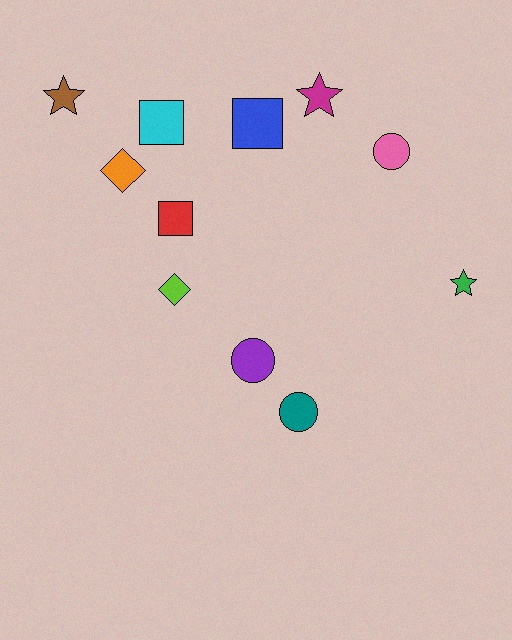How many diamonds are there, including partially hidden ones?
There are 2 diamonds.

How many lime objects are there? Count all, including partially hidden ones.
There is 1 lime object.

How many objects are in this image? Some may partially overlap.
There are 11 objects.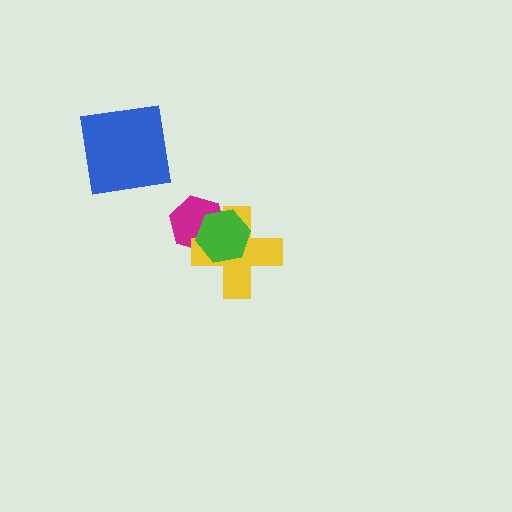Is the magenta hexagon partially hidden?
Yes, it is partially covered by another shape.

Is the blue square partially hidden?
No, no other shape covers it.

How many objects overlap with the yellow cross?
2 objects overlap with the yellow cross.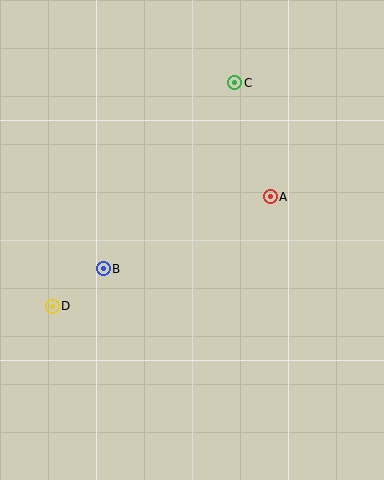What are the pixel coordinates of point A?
Point A is at (270, 197).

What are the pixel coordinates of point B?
Point B is at (103, 269).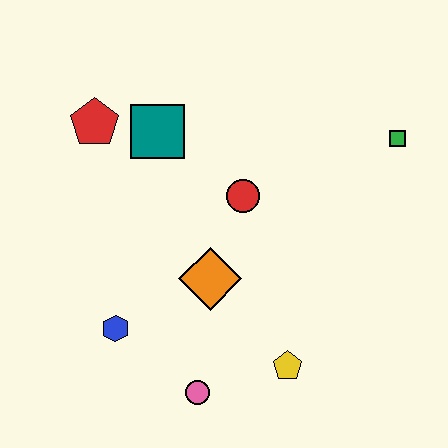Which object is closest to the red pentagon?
The teal square is closest to the red pentagon.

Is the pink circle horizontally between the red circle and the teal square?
Yes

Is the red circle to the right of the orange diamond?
Yes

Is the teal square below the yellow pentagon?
No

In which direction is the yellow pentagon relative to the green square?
The yellow pentagon is below the green square.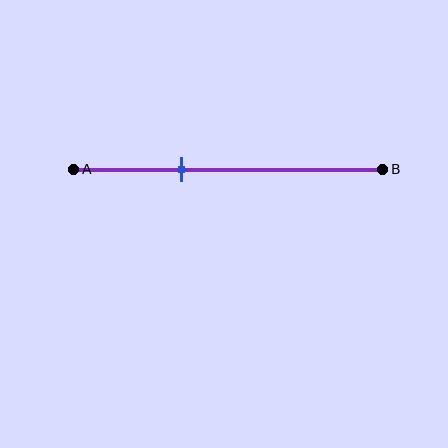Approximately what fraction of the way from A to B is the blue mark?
The blue mark is approximately 35% of the way from A to B.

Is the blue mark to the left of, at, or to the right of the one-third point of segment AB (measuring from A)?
The blue mark is approximately at the one-third point of segment AB.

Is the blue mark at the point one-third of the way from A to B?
Yes, the mark is approximately at the one-third point.